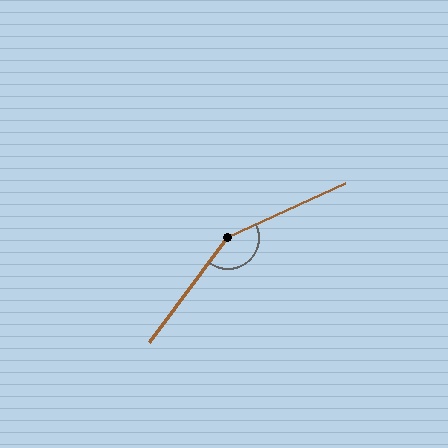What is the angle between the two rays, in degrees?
Approximately 152 degrees.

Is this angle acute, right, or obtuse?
It is obtuse.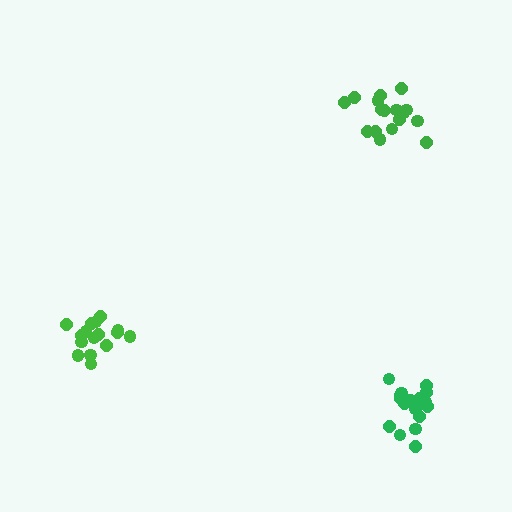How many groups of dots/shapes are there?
There are 3 groups.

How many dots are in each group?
Group 1: 17 dots, Group 2: 16 dots, Group 3: 18 dots (51 total).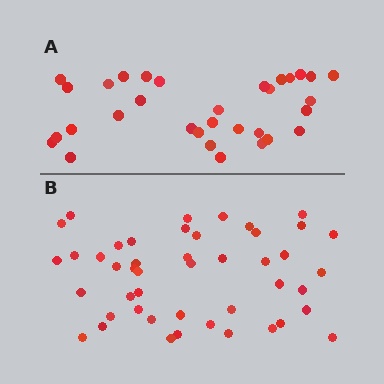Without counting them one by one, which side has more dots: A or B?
Region B (the bottom region) has more dots.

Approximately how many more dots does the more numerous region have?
Region B has approximately 15 more dots than region A.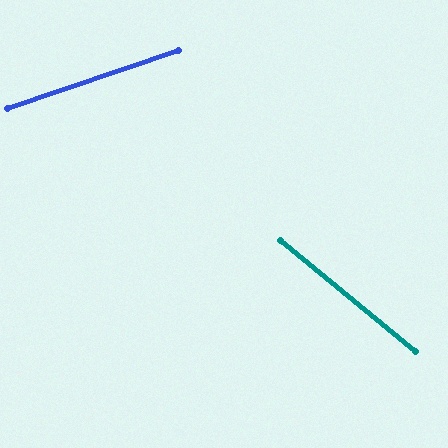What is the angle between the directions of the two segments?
Approximately 58 degrees.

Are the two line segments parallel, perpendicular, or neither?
Neither parallel nor perpendicular — they differ by about 58°.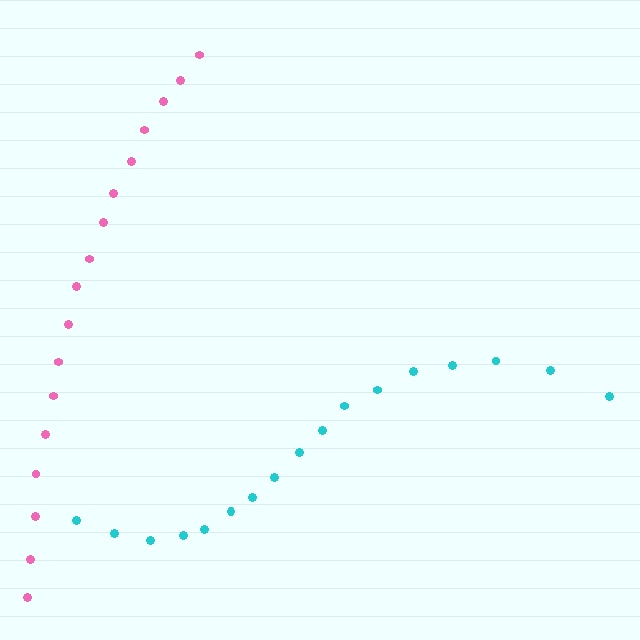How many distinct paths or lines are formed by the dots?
There are 2 distinct paths.